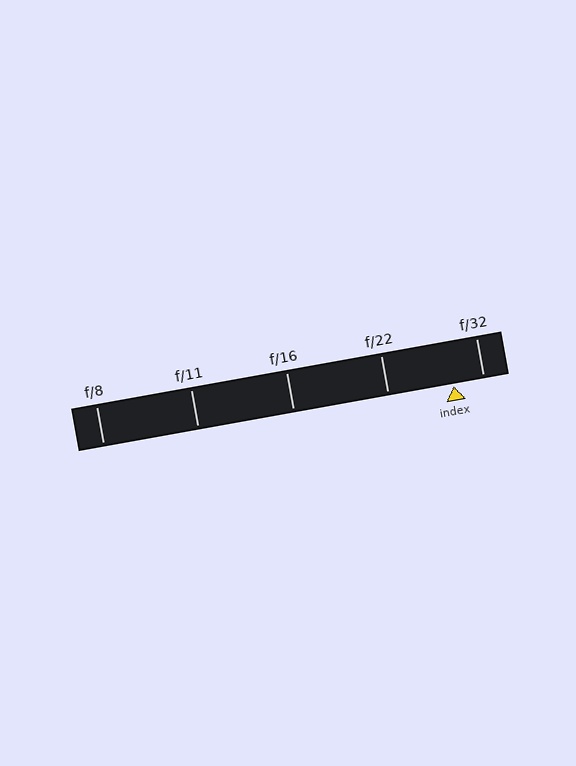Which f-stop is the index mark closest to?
The index mark is closest to f/32.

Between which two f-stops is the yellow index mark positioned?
The index mark is between f/22 and f/32.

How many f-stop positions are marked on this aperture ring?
There are 5 f-stop positions marked.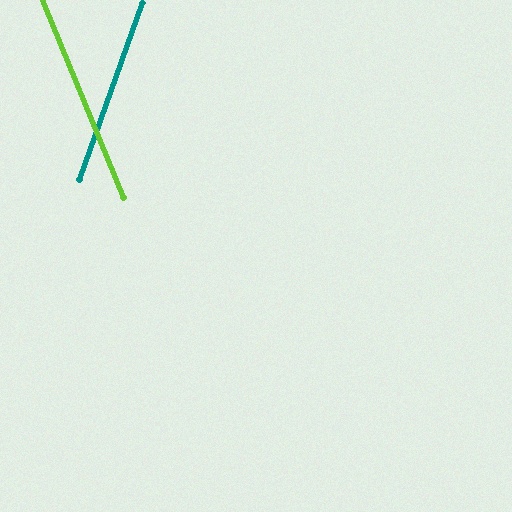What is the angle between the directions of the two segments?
Approximately 42 degrees.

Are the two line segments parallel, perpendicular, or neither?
Neither parallel nor perpendicular — they differ by about 42°.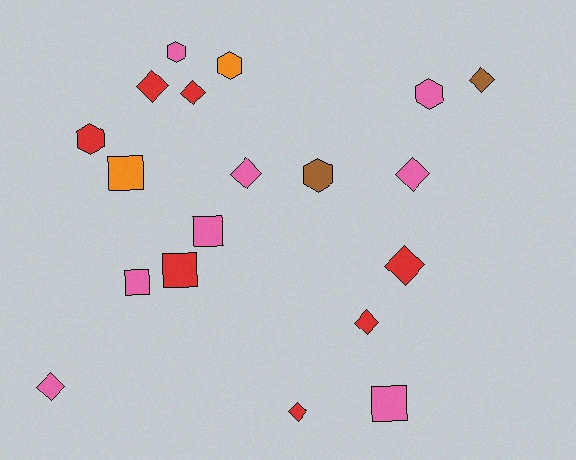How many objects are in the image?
There are 19 objects.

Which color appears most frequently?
Pink, with 8 objects.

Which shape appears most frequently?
Diamond, with 9 objects.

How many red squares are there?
There is 1 red square.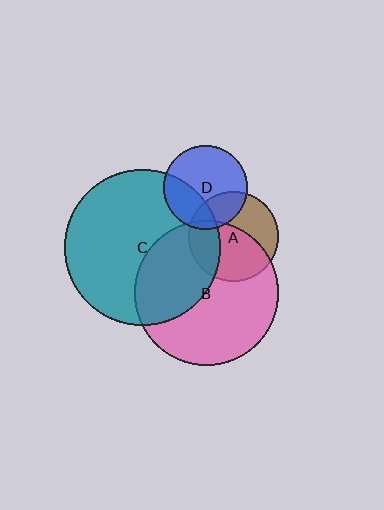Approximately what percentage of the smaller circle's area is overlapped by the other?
Approximately 40%.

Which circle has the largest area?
Circle C (teal).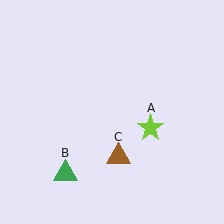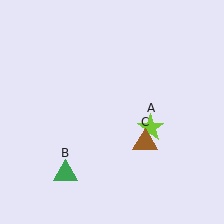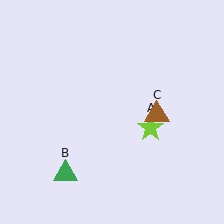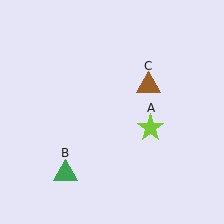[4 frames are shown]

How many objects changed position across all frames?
1 object changed position: brown triangle (object C).